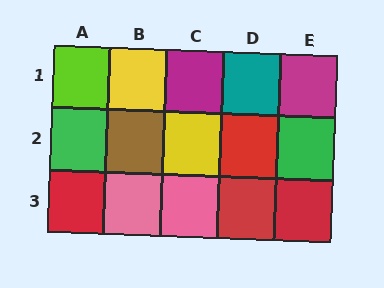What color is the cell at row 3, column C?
Pink.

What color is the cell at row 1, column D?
Teal.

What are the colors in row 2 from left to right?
Green, brown, yellow, red, green.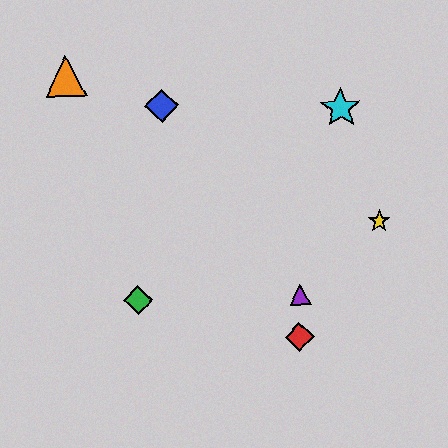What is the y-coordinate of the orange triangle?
The orange triangle is at y≈76.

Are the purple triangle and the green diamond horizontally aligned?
Yes, both are at y≈295.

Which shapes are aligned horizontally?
The green diamond, the purple triangle are aligned horizontally.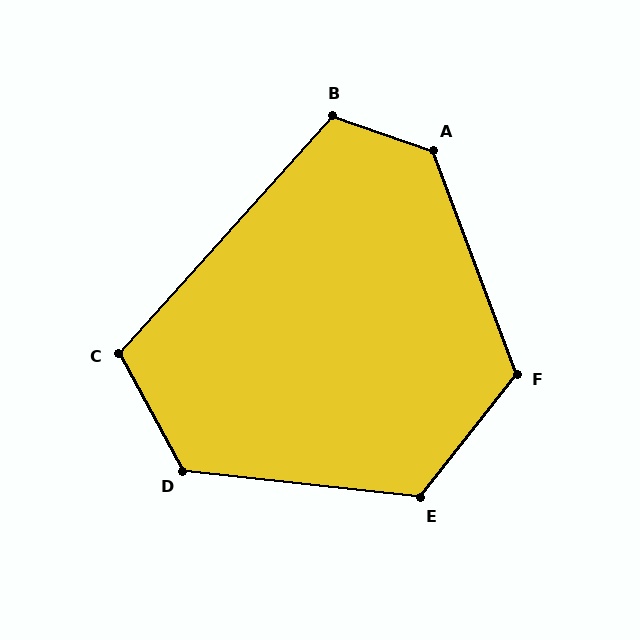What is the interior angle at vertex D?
Approximately 125 degrees (obtuse).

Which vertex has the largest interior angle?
A, at approximately 129 degrees.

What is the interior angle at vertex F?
Approximately 122 degrees (obtuse).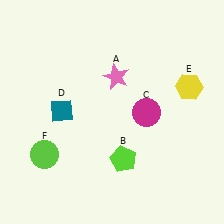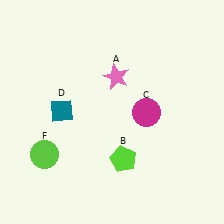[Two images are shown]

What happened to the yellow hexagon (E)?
The yellow hexagon (E) was removed in Image 2. It was in the top-right area of Image 1.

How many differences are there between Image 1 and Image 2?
There is 1 difference between the two images.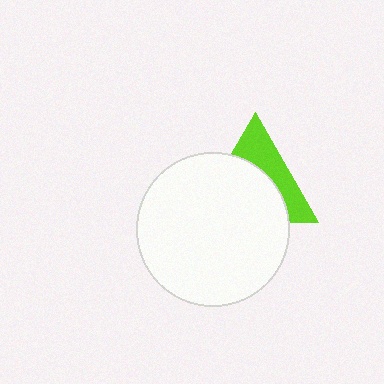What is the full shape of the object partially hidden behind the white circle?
The partially hidden object is a lime triangle.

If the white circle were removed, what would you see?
You would see the complete lime triangle.